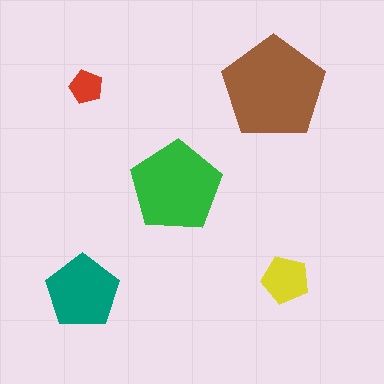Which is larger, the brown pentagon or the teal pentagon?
The brown one.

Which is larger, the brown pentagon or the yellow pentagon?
The brown one.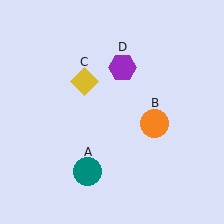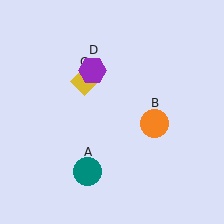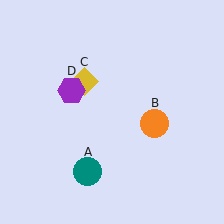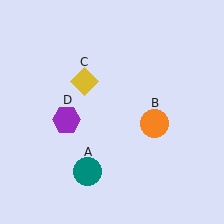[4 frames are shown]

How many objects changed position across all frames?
1 object changed position: purple hexagon (object D).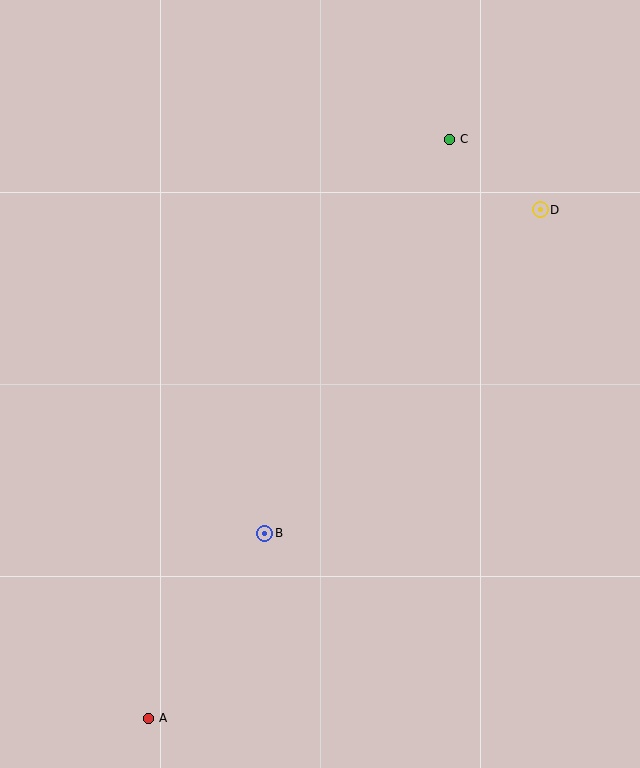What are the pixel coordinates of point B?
Point B is at (265, 533).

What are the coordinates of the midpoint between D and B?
The midpoint between D and B is at (402, 371).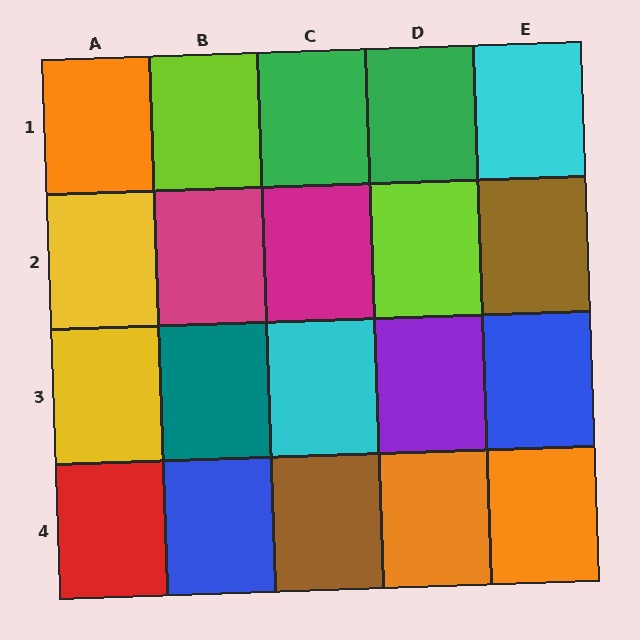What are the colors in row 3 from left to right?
Yellow, teal, cyan, purple, blue.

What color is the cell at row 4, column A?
Red.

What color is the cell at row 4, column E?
Orange.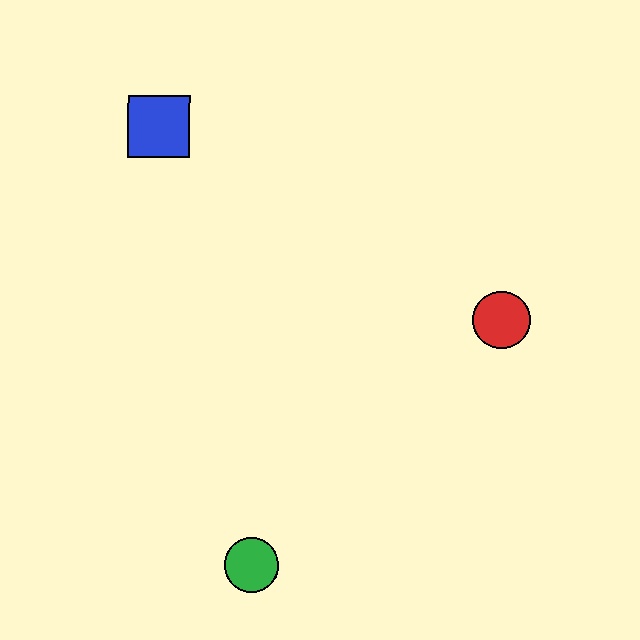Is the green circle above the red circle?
No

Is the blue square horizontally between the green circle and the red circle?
No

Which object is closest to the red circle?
The green circle is closest to the red circle.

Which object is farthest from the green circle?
The blue square is farthest from the green circle.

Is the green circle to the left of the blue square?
No